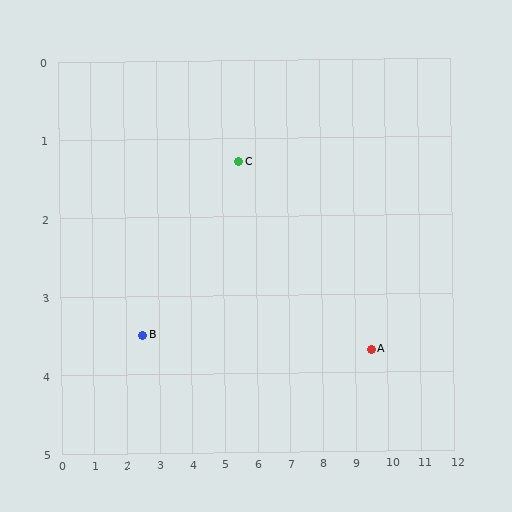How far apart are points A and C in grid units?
Points A and C are about 4.7 grid units apart.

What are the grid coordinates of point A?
Point A is at approximately (9.5, 3.7).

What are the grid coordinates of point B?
Point B is at approximately (2.5, 3.5).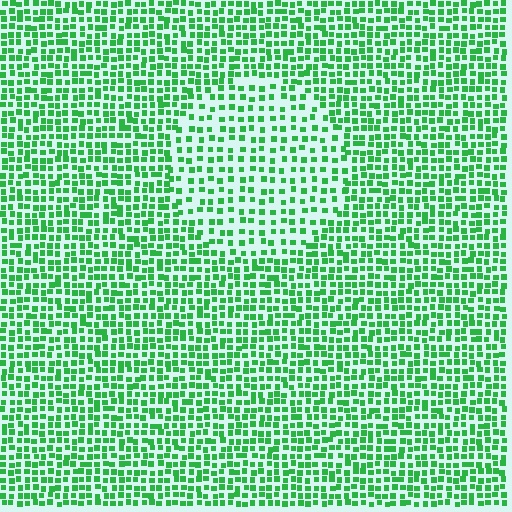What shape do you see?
I see a circle.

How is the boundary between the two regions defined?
The boundary is defined by a change in element density (approximately 1.7x ratio). All elements are the same color, size, and shape.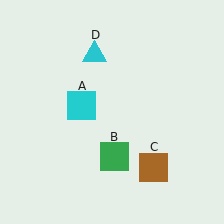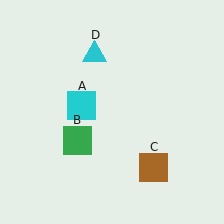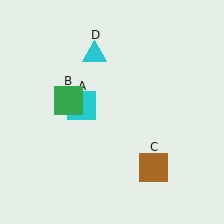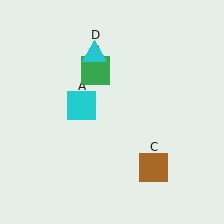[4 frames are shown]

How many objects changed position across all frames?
1 object changed position: green square (object B).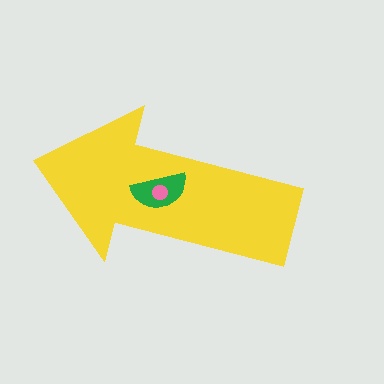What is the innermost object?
The pink circle.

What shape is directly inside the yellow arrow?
The green semicircle.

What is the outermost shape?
The yellow arrow.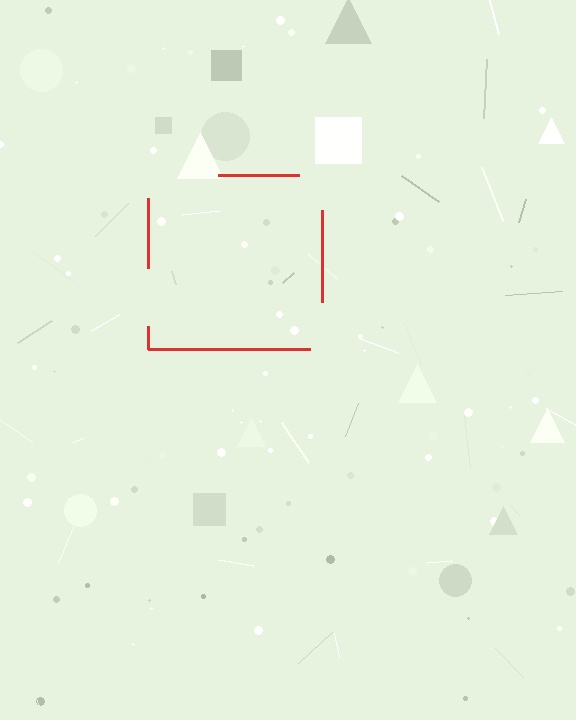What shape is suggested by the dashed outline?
The dashed outline suggests a square.